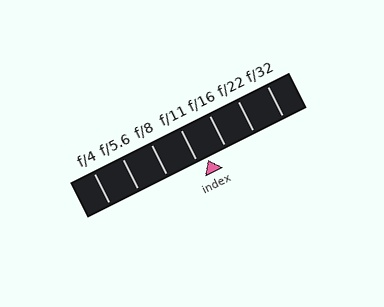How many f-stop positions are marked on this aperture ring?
There are 7 f-stop positions marked.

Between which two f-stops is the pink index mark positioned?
The index mark is between f/11 and f/16.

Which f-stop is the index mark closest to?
The index mark is closest to f/11.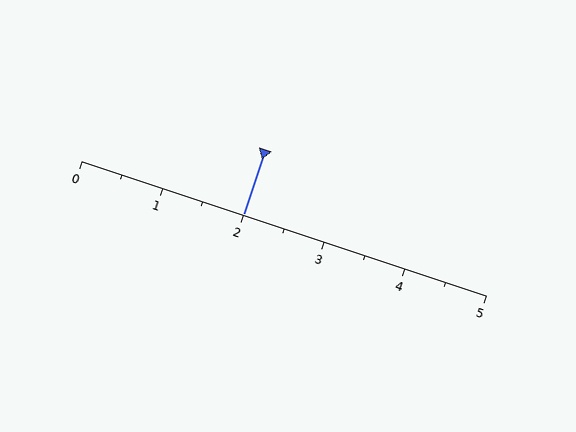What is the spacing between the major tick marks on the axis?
The major ticks are spaced 1 apart.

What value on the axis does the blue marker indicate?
The marker indicates approximately 2.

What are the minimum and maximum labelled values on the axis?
The axis runs from 0 to 5.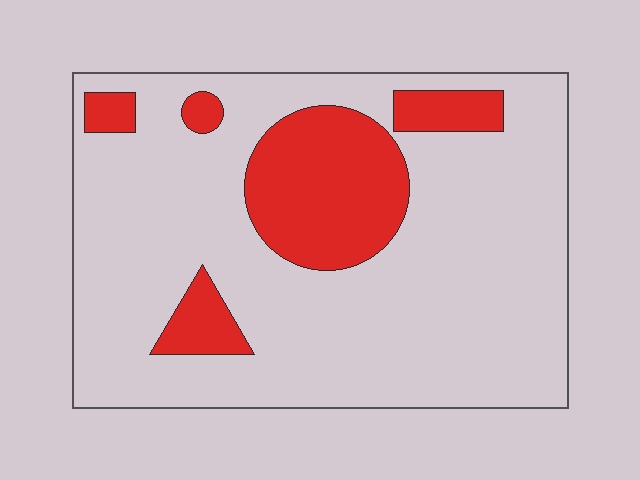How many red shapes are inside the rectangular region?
5.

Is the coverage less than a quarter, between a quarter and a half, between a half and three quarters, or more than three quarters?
Less than a quarter.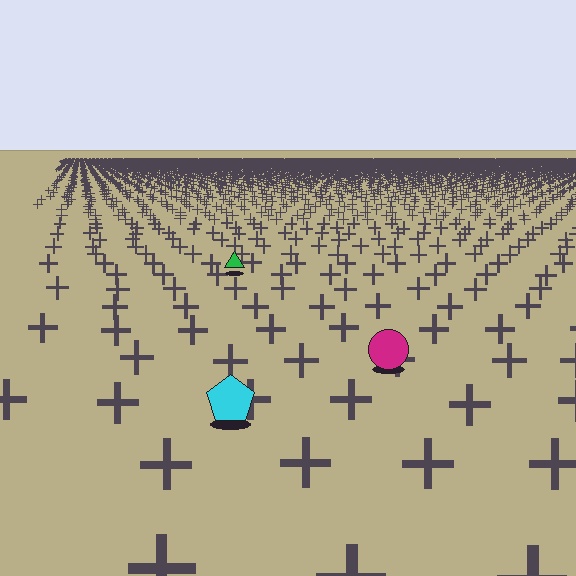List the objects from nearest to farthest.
From nearest to farthest: the cyan pentagon, the magenta circle, the green triangle.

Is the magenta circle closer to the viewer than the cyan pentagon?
No. The cyan pentagon is closer — you can tell from the texture gradient: the ground texture is coarser near it.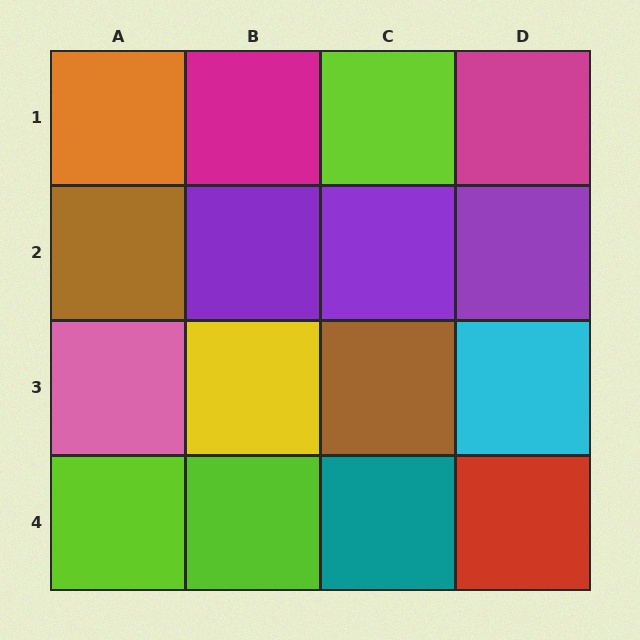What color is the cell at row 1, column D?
Magenta.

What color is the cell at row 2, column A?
Brown.